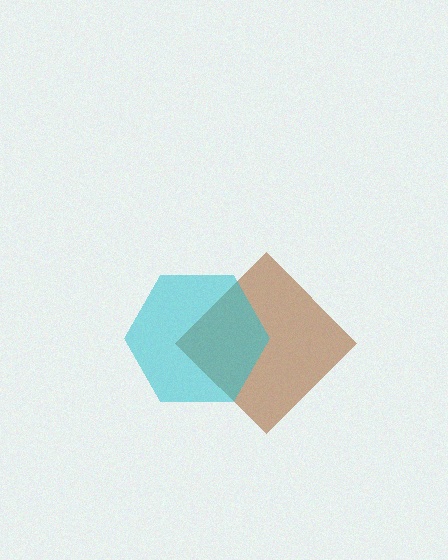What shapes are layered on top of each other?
The layered shapes are: a brown diamond, a cyan hexagon.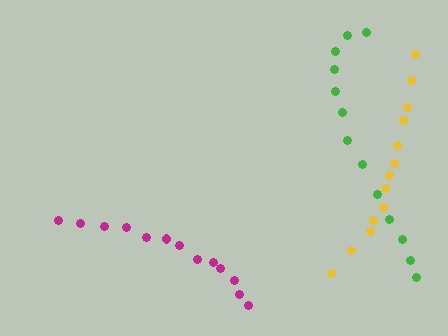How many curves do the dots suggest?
There are 3 distinct paths.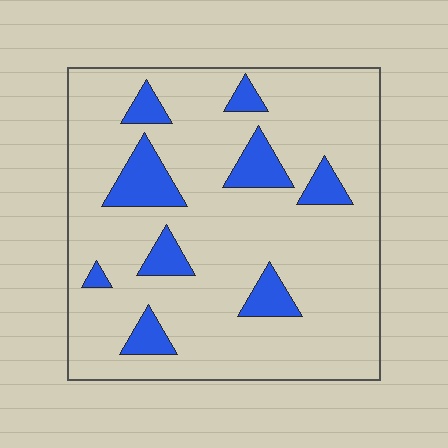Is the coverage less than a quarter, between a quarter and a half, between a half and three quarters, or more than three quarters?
Less than a quarter.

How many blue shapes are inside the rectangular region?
9.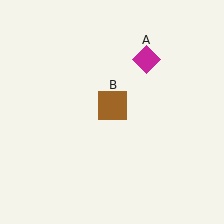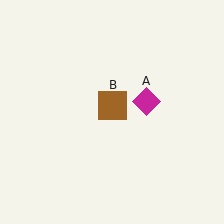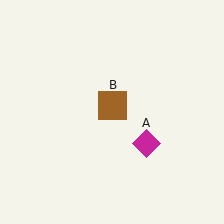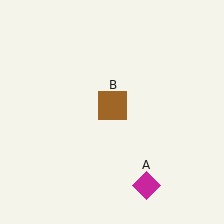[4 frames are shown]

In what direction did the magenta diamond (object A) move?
The magenta diamond (object A) moved down.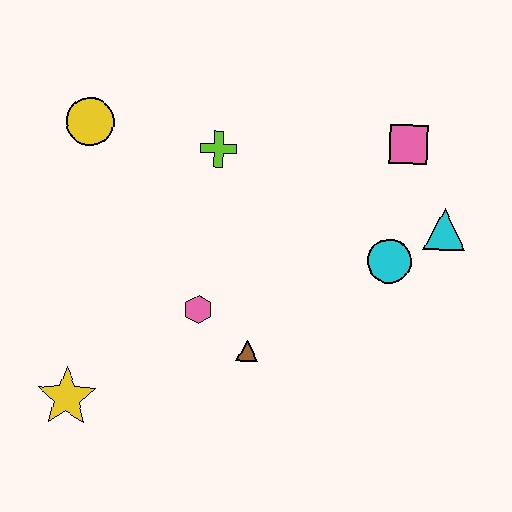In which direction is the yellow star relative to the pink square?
The yellow star is to the left of the pink square.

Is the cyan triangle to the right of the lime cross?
Yes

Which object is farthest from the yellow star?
The pink square is farthest from the yellow star.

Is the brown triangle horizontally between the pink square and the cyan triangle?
No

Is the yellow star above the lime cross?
No